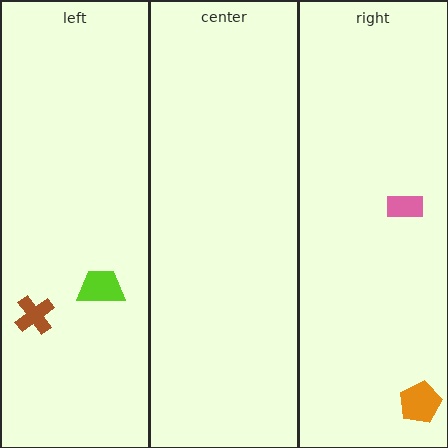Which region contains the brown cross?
The left region.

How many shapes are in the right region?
2.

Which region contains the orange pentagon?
The right region.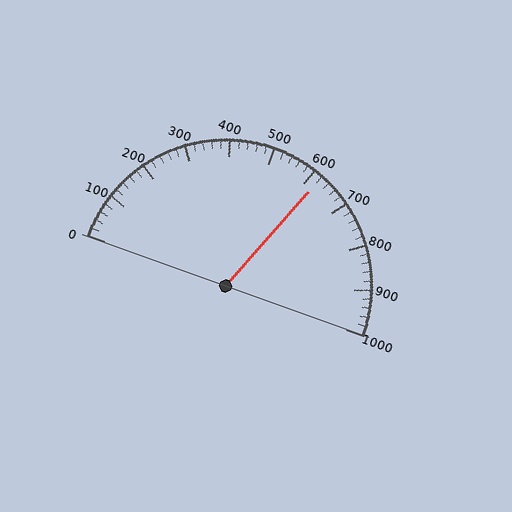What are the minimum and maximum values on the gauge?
The gauge ranges from 0 to 1000.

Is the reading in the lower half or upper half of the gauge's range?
The reading is in the upper half of the range (0 to 1000).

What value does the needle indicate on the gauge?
The needle indicates approximately 620.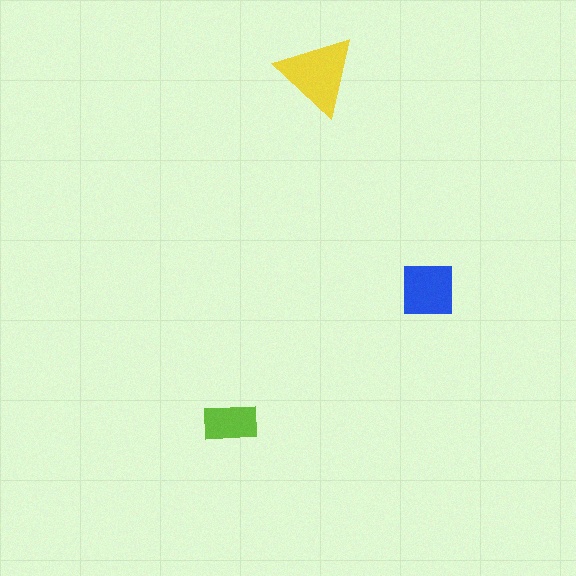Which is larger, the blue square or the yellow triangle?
The yellow triangle.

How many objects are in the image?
There are 3 objects in the image.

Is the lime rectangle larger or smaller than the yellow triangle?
Smaller.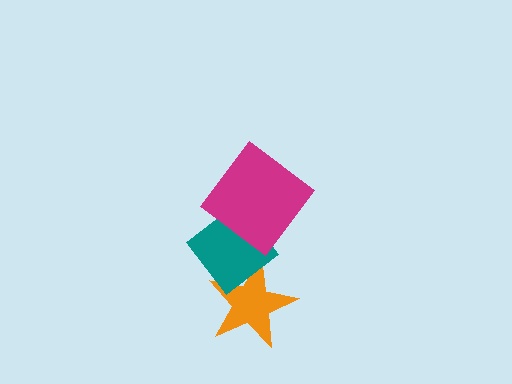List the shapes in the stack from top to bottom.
From top to bottom: the magenta diamond, the teal diamond, the orange star.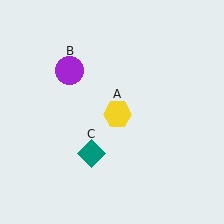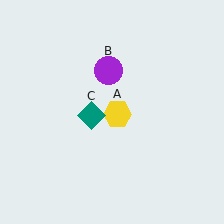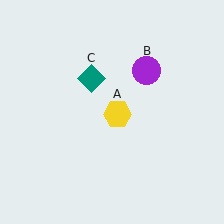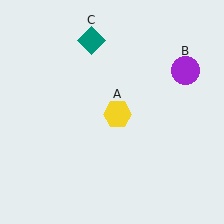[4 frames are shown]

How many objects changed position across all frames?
2 objects changed position: purple circle (object B), teal diamond (object C).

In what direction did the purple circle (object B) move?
The purple circle (object B) moved right.